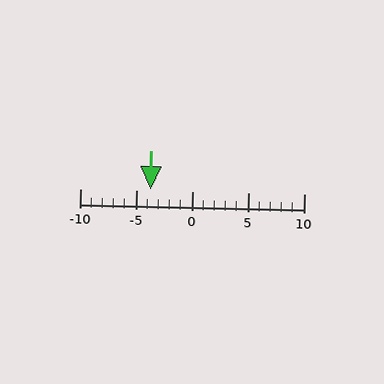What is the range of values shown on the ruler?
The ruler shows values from -10 to 10.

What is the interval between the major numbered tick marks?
The major tick marks are spaced 5 units apart.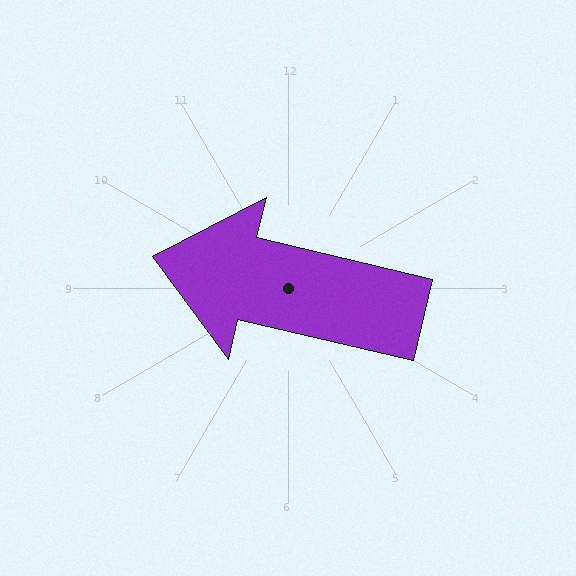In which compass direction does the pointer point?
West.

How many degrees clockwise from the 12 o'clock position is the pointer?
Approximately 283 degrees.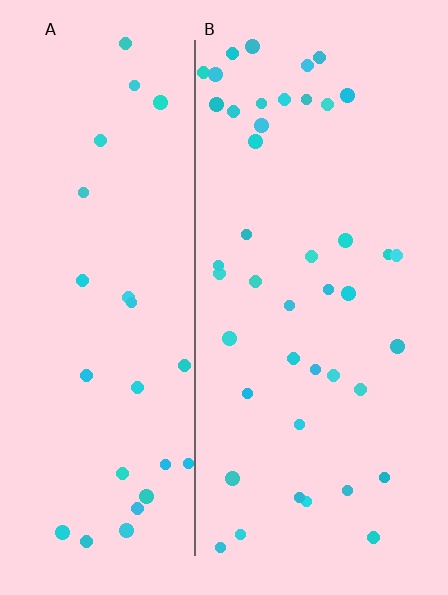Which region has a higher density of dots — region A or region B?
B (the right).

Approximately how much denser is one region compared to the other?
Approximately 1.6× — region B over region A.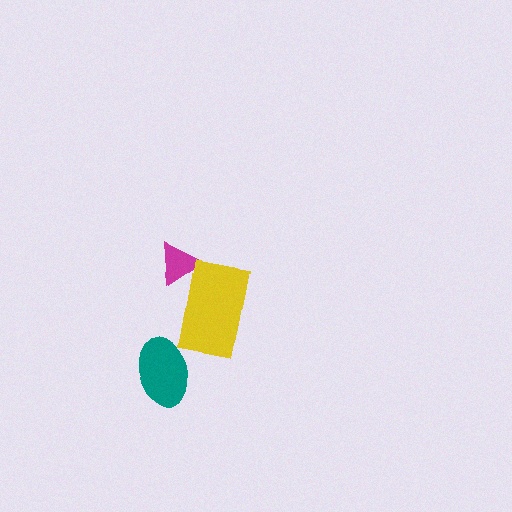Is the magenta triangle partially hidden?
Yes, it is partially covered by another shape.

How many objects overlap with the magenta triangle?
1 object overlaps with the magenta triangle.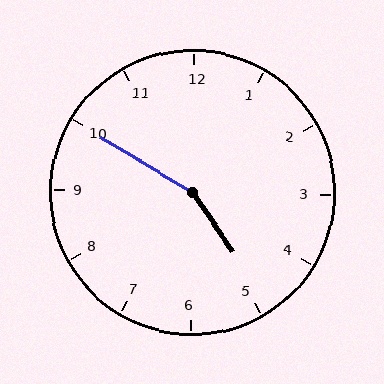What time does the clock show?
4:50.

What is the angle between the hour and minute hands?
Approximately 155 degrees.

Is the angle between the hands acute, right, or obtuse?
It is obtuse.